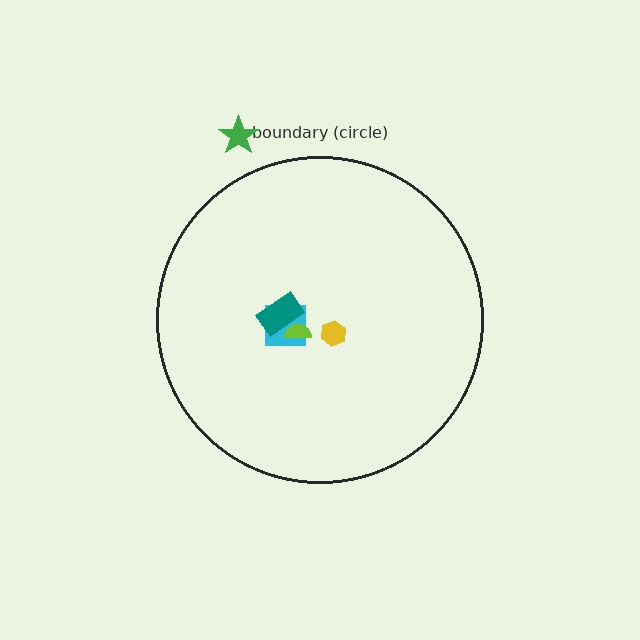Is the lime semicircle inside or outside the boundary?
Inside.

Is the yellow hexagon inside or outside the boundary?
Inside.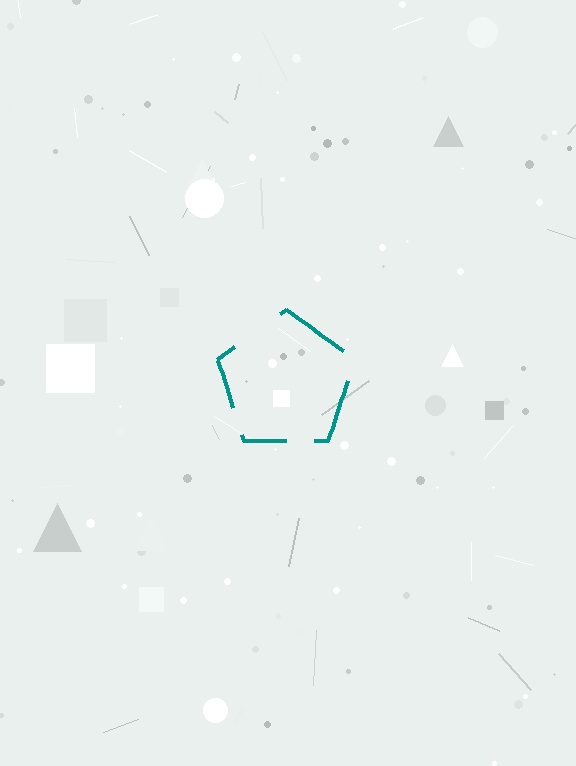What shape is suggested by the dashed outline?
The dashed outline suggests a pentagon.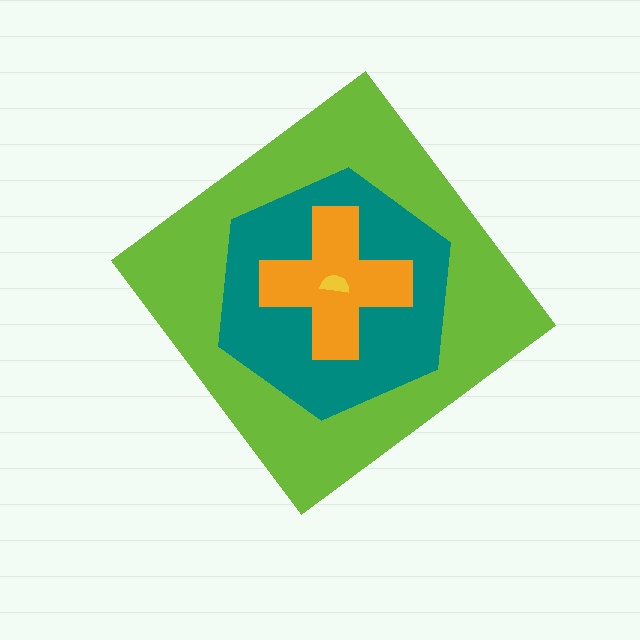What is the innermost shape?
The yellow semicircle.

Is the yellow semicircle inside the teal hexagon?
Yes.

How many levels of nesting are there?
4.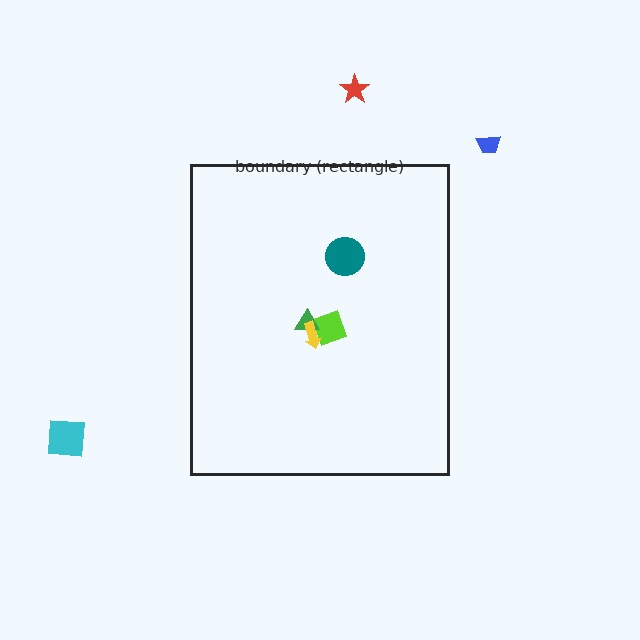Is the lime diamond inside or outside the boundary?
Inside.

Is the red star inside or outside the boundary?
Outside.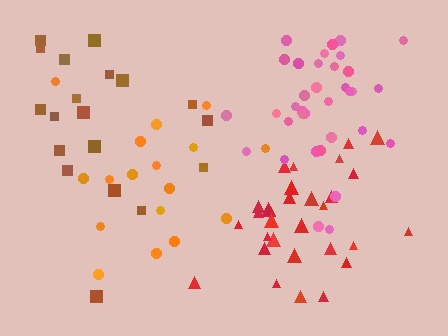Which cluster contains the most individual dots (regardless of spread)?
Pink (35).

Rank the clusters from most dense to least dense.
red, pink, brown, orange.